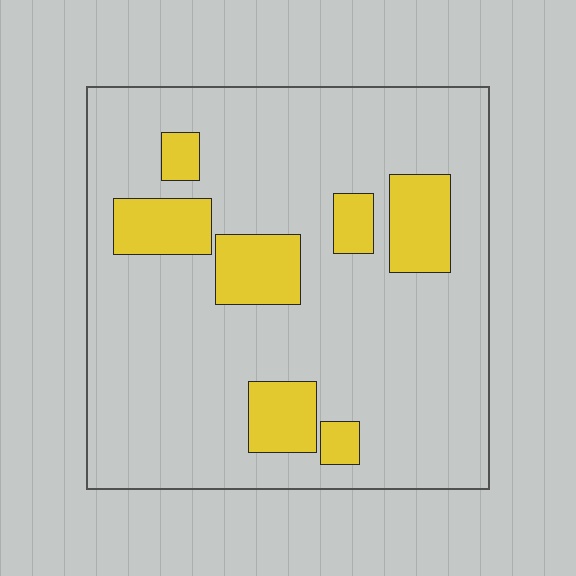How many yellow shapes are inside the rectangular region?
7.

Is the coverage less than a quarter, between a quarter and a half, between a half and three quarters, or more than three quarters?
Less than a quarter.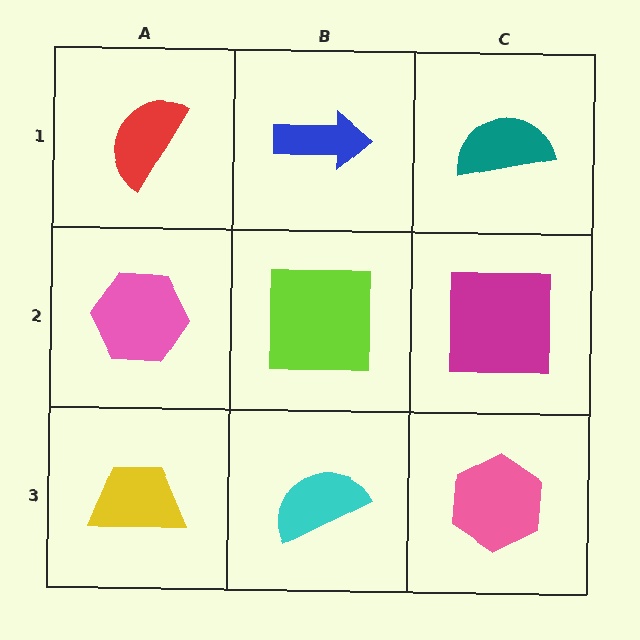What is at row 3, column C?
A pink hexagon.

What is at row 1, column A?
A red semicircle.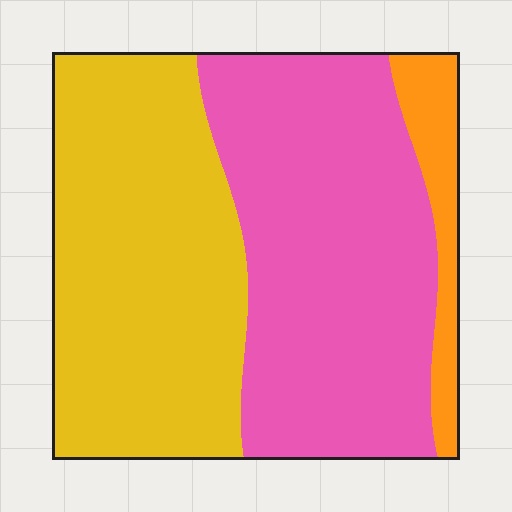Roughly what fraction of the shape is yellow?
Yellow takes up between a quarter and a half of the shape.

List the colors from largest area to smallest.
From largest to smallest: pink, yellow, orange.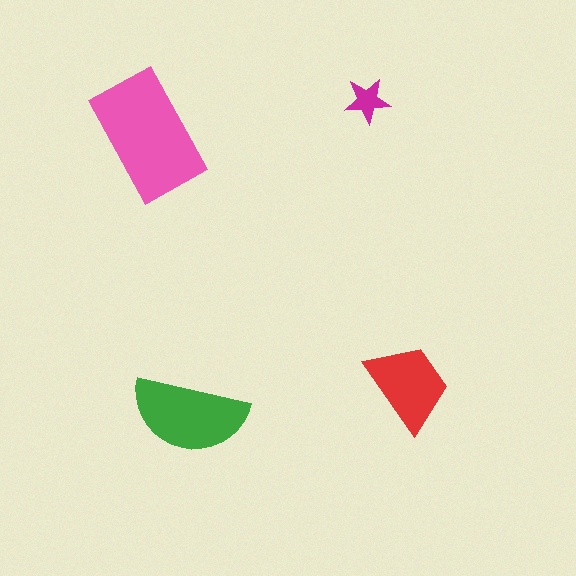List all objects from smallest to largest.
The magenta star, the red trapezoid, the green semicircle, the pink rectangle.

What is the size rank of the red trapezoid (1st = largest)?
3rd.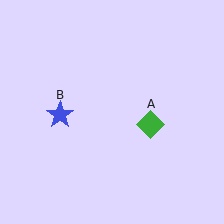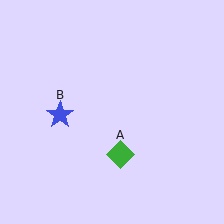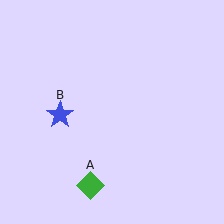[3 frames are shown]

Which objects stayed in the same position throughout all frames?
Blue star (object B) remained stationary.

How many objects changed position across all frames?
1 object changed position: green diamond (object A).